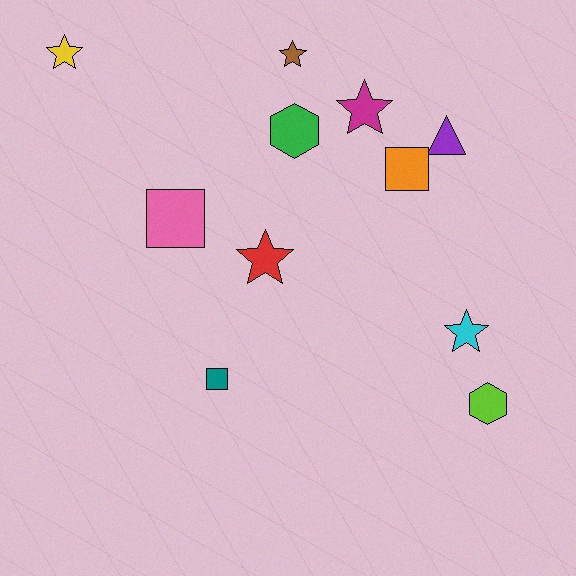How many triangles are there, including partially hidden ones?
There is 1 triangle.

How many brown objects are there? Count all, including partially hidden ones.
There is 1 brown object.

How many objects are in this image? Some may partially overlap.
There are 11 objects.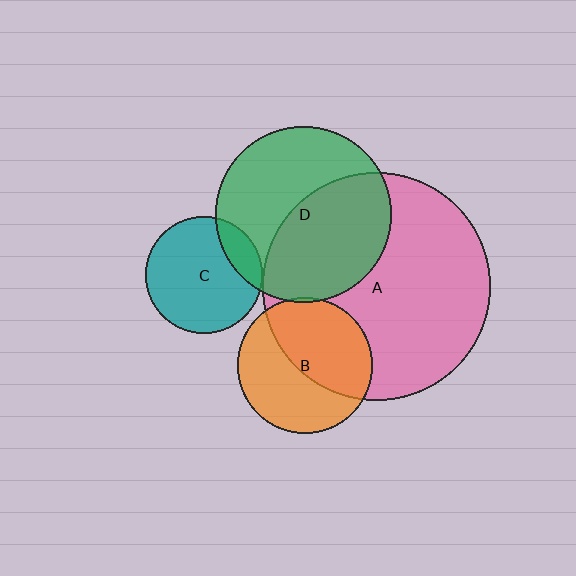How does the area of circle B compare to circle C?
Approximately 1.3 times.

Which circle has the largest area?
Circle A (pink).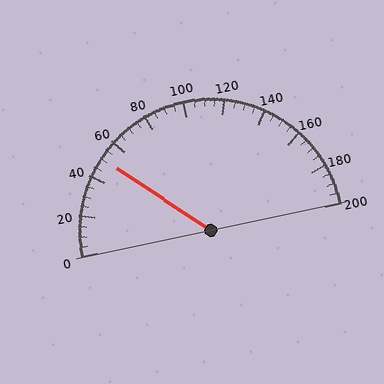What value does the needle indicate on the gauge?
The needle indicates approximately 50.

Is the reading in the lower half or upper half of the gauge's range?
The reading is in the lower half of the range (0 to 200).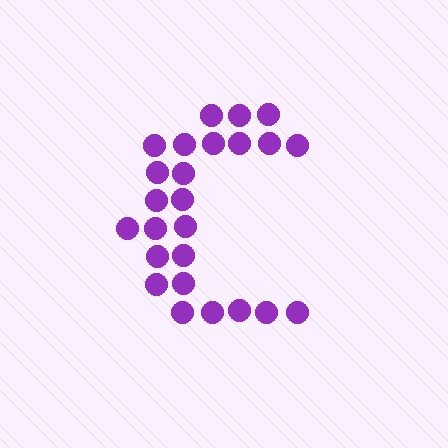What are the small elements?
The small elements are circles.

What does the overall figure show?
The overall figure shows the letter C.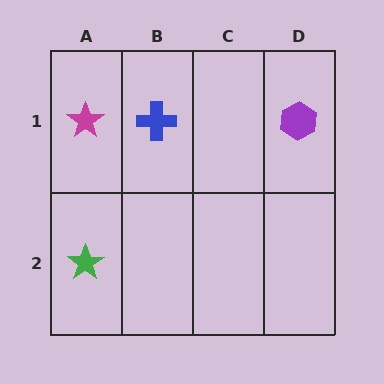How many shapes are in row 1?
3 shapes.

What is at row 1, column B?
A blue cross.